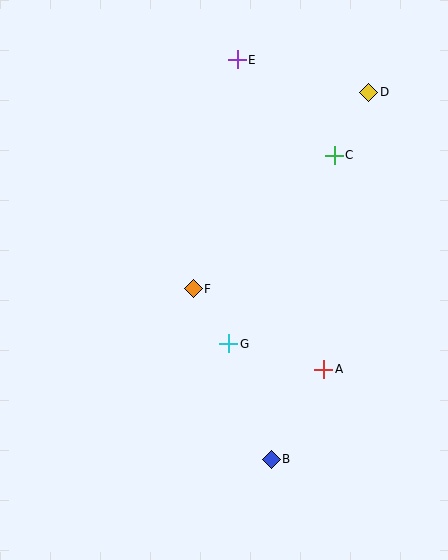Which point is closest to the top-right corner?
Point D is closest to the top-right corner.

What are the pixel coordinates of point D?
Point D is at (369, 92).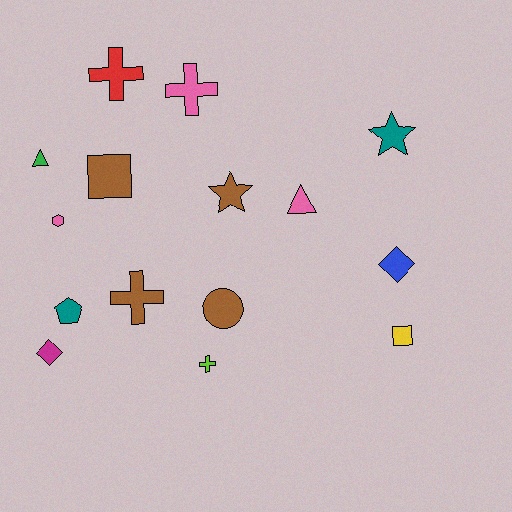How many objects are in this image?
There are 15 objects.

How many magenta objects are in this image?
There is 1 magenta object.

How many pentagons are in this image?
There is 1 pentagon.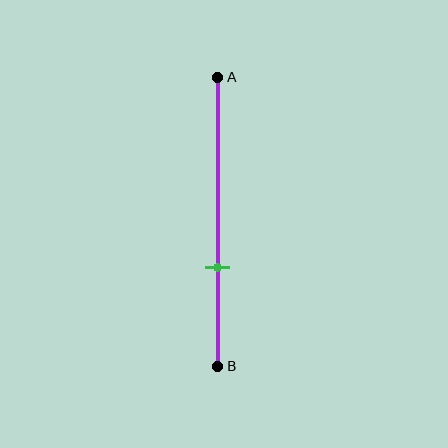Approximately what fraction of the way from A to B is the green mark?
The green mark is approximately 65% of the way from A to B.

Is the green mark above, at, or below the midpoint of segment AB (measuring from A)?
The green mark is below the midpoint of segment AB.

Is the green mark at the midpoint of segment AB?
No, the mark is at about 65% from A, not at the 50% midpoint.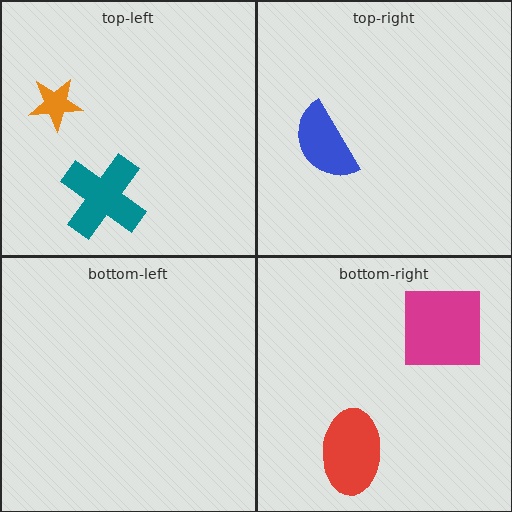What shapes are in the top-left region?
The orange star, the teal cross.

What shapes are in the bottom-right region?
The magenta square, the red ellipse.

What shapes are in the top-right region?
The blue semicircle.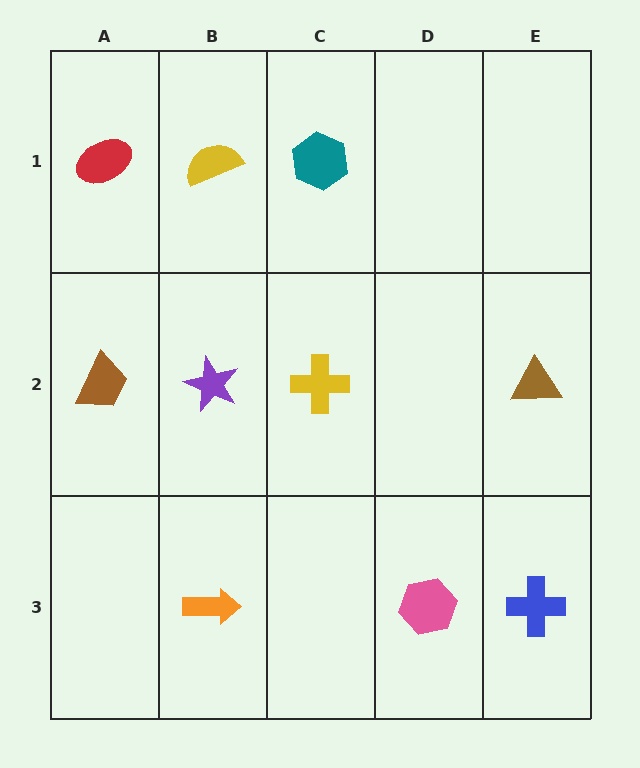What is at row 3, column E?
A blue cross.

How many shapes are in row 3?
3 shapes.